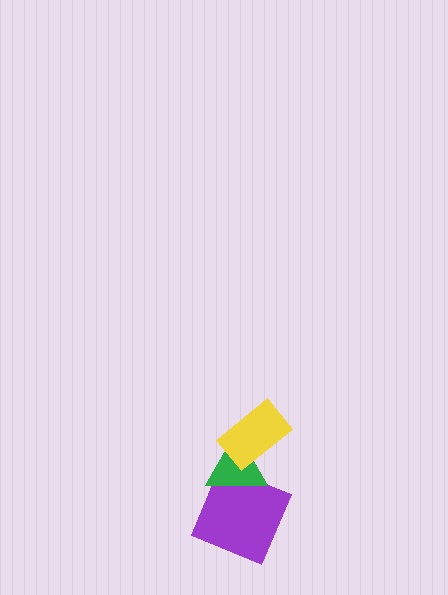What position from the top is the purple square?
The purple square is 3rd from the top.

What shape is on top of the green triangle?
The yellow rectangle is on top of the green triangle.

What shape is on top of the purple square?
The green triangle is on top of the purple square.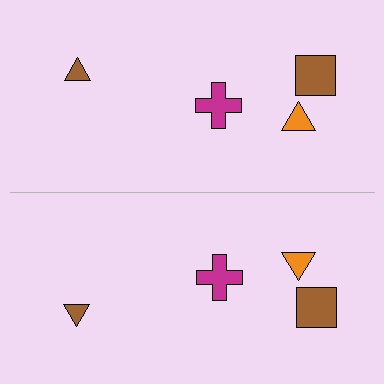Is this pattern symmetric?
Yes, this pattern has bilateral (reflection) symmetry.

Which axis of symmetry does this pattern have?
The pattern has a horizontal axis of symmetry running through the center of the image.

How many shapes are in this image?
There are 8 shapes in this image.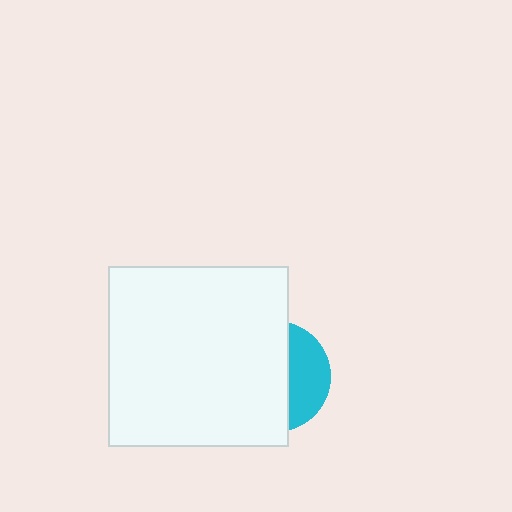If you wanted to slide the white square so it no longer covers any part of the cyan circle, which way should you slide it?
Slide it left — that is the most direct way to separate the two shapes.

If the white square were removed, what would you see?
You would see the complete cyan circle.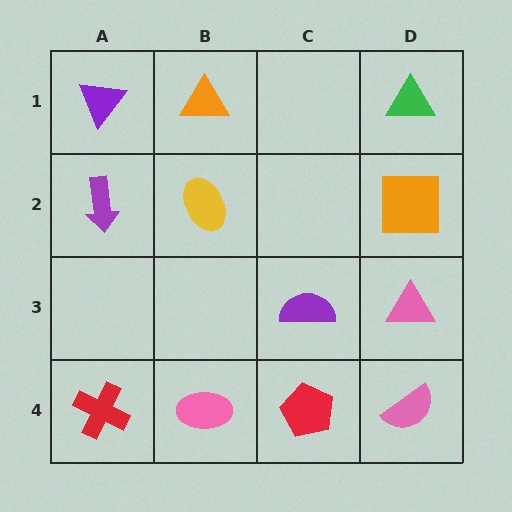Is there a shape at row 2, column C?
No, that cell is empty.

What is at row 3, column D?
A pink triangle.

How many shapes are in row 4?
4 shapes.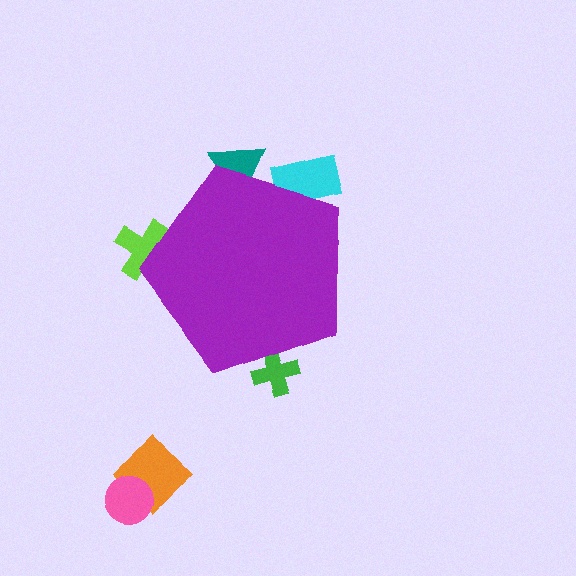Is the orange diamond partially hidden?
No, the orange diamond is fully visible.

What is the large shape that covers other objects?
A purple pentagon.